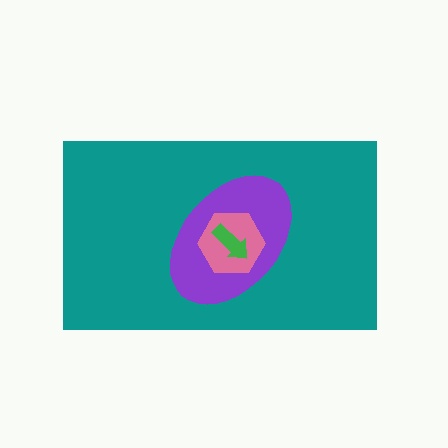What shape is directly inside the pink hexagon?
The green arrow.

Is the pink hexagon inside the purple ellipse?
Yes.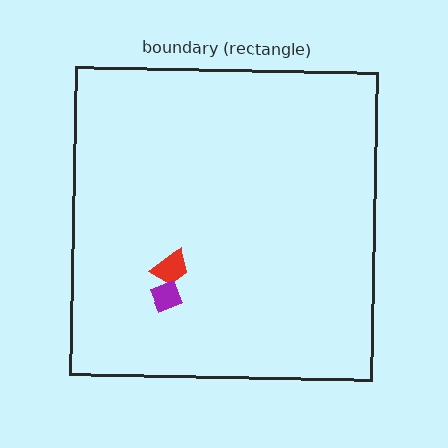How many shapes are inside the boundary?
2 inside, 0 outside.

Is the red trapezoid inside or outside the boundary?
Inside.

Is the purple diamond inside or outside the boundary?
Inside.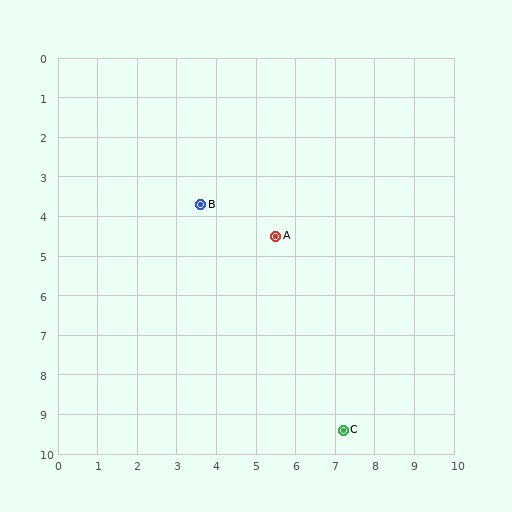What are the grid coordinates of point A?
Point A is at approximately (5.5, 4.5).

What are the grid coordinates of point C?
Point C is at approximately (7.2, 9.4).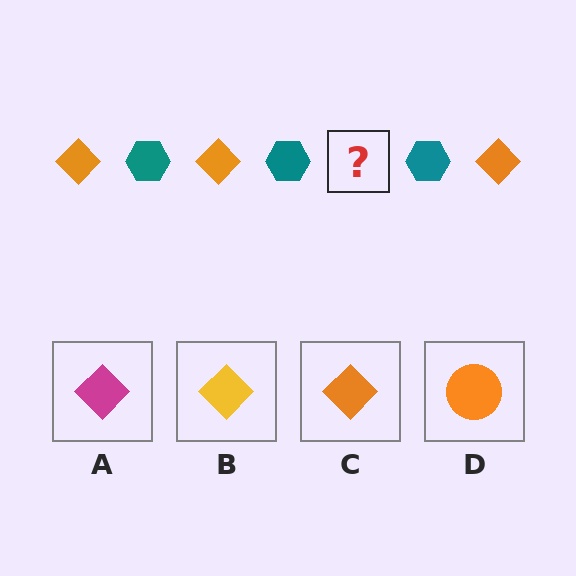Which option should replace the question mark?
Option C.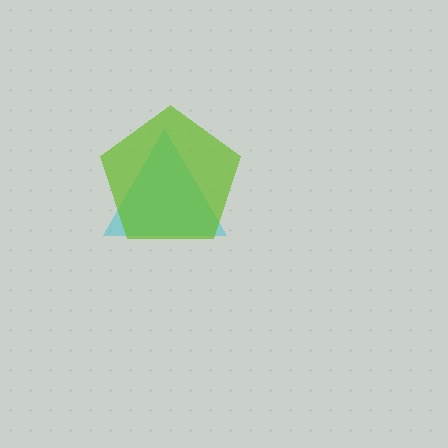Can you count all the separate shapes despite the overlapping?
Yes, there are 2 separate shapes.